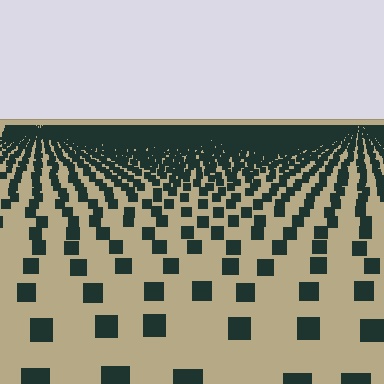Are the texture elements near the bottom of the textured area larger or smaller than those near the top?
Larger. Near the bottom, elements are closer to the viewer and appear at a bigger on-screen size.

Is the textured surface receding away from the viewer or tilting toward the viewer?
The surface is receding away from the viewer. Texture elements get smaller and denser toward the top.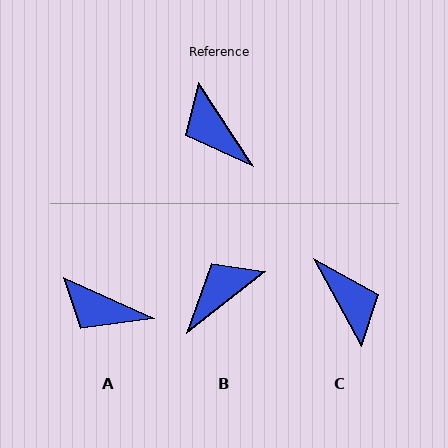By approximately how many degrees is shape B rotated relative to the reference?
Approximately 85 degrees clockwise.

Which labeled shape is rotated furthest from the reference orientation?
C, about 175 degrees away.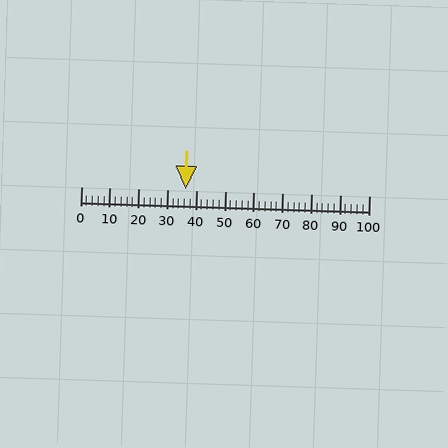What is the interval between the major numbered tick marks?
The major tick marks are spaced 10 units apart.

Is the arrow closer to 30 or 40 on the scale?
The arrow is closer to 40.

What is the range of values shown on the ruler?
The ruler shows values from 0 to 100.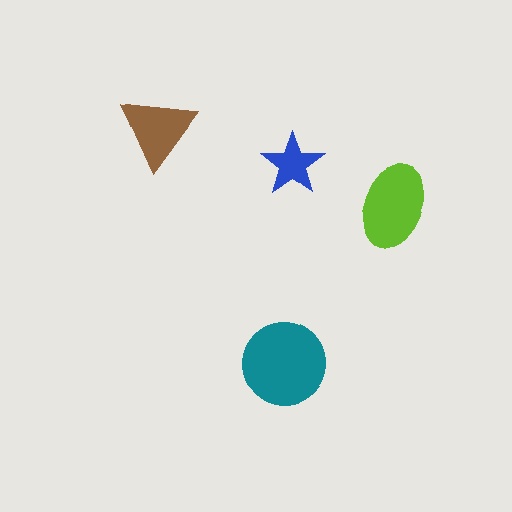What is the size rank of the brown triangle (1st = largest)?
3rd.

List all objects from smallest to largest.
The blue star, the brown triangle, the lime ellipse, the teal circle.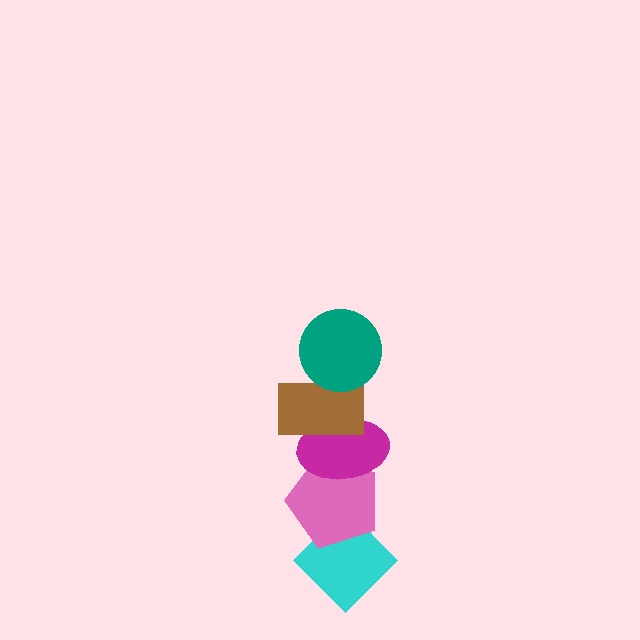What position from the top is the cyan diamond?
The cyan diamond is 5th from the top.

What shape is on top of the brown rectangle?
The teal circle is on top of the brown rectangle.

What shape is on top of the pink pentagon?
The magenta ellipse is on top of the pink pentagon.